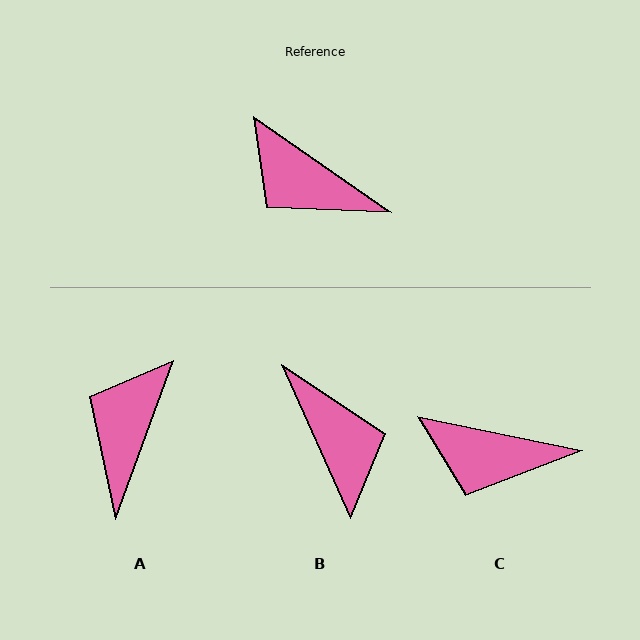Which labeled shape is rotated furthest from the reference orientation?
B, about 149 degrees away.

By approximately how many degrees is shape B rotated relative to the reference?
Approximately 149 degrees counter-clockwise.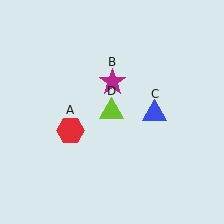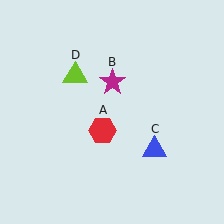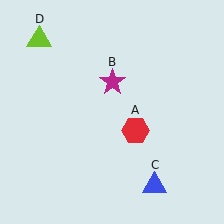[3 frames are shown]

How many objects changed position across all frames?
3 objects changed position: red hexagon (object A), blue triangle (object C), lime triangle (object D).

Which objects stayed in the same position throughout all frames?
Magenta star (object B) remained stationary.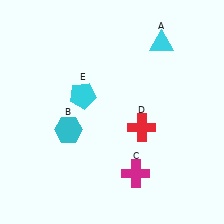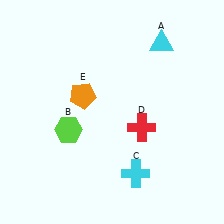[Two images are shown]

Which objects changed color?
B changed from cyan to lime. C changed from magenta to cyan. E changed from cyan to orange.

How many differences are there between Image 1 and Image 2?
There are 3 differences between the two images.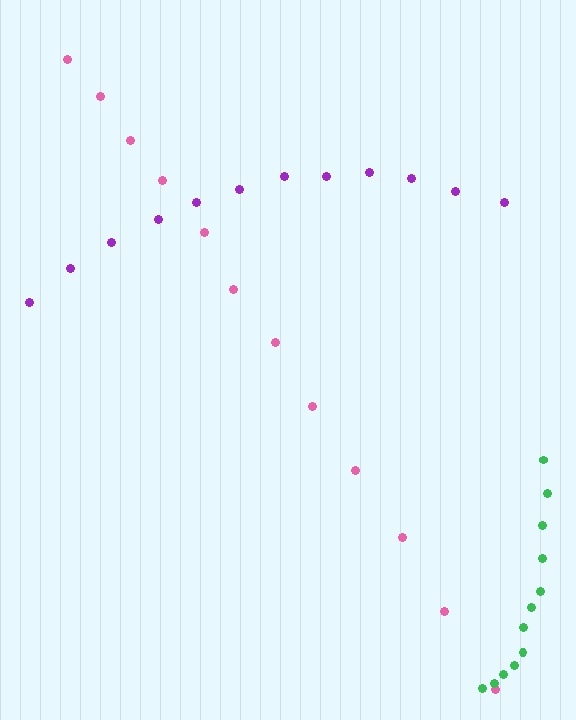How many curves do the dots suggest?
There are 3 distinct paths.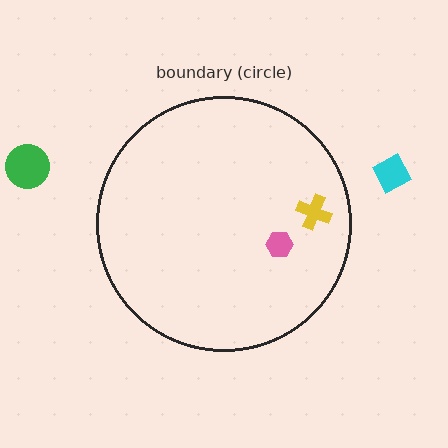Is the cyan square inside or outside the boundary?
Outside.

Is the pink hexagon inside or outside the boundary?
Inside.